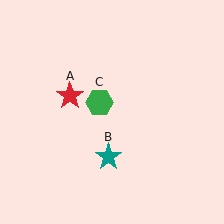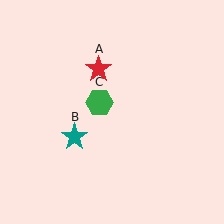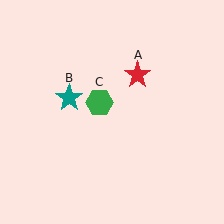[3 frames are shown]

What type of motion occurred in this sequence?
The red star (object A), teal star (object B) rotated clockwise around the center of the scene.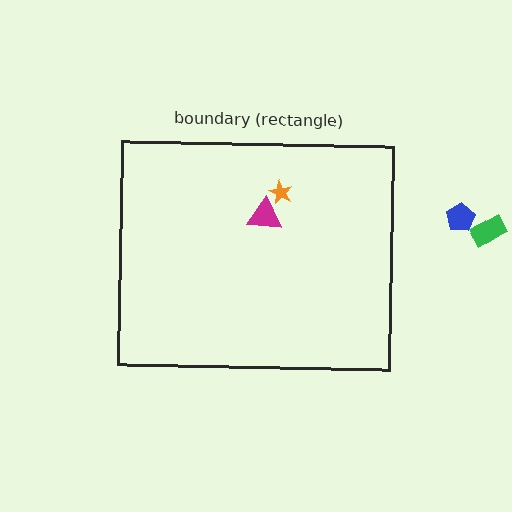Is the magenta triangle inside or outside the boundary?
Inside.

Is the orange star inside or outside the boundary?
Inside.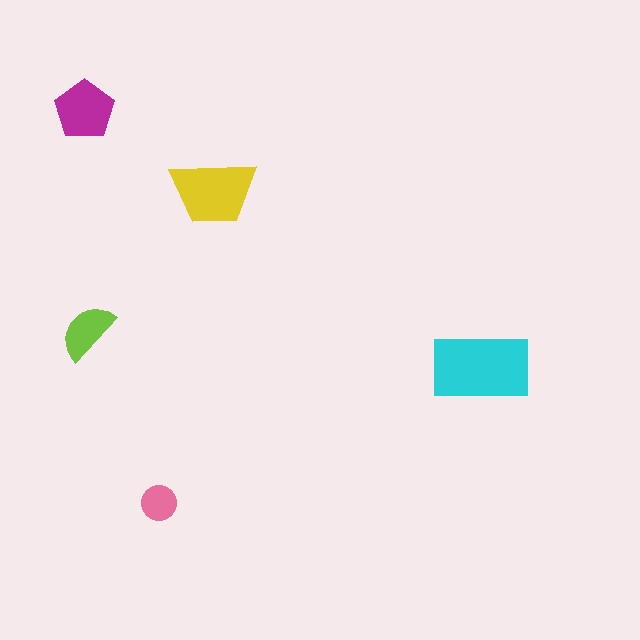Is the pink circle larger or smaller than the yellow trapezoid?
Smaller.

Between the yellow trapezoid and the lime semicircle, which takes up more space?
The yellow trapezoid.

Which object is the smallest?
The pink circle.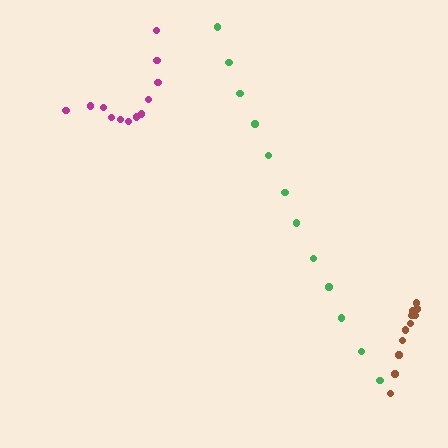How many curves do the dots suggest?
There are 3 distinct paths.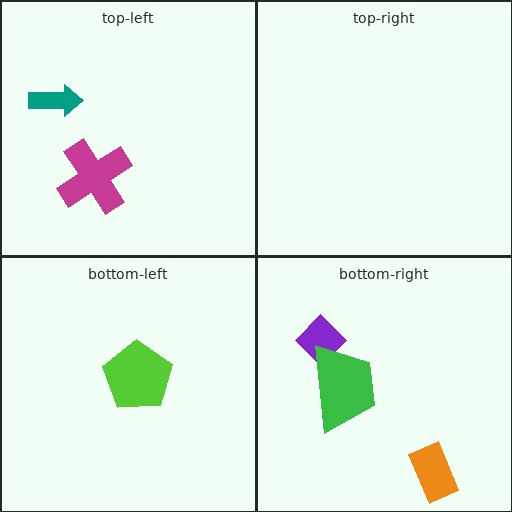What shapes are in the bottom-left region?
The lime pentagon.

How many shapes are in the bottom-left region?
1.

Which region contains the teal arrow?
The top-left region.